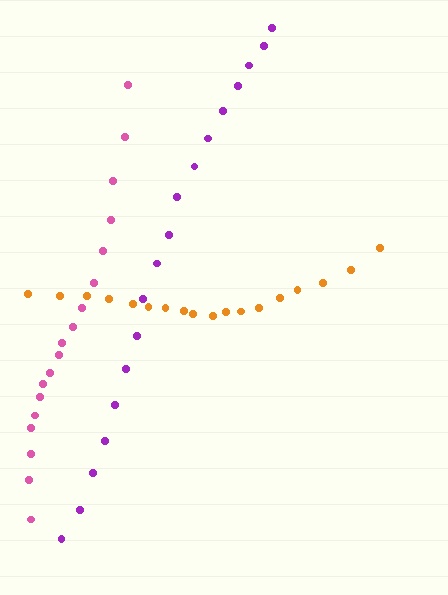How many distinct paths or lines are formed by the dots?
There are 3 distinct paths.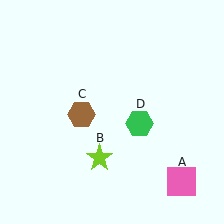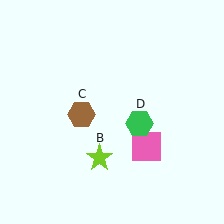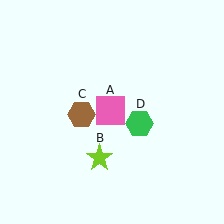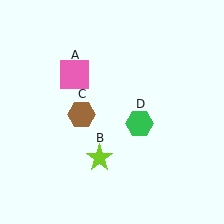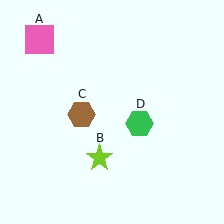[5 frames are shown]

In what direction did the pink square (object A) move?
The pink square (object A) moved up and to the left.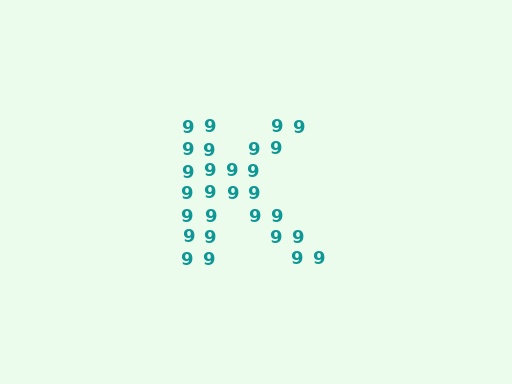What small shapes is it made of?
It is made of small digit 9's.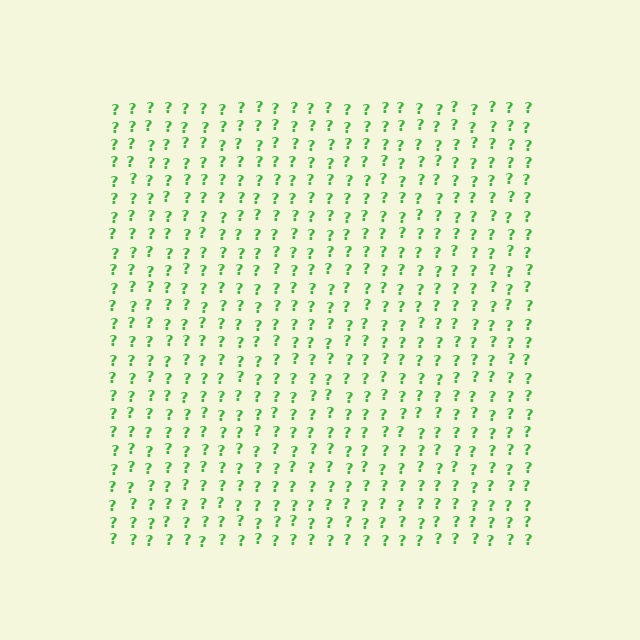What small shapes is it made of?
It is made of small question marks.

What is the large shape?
The large shape is a square.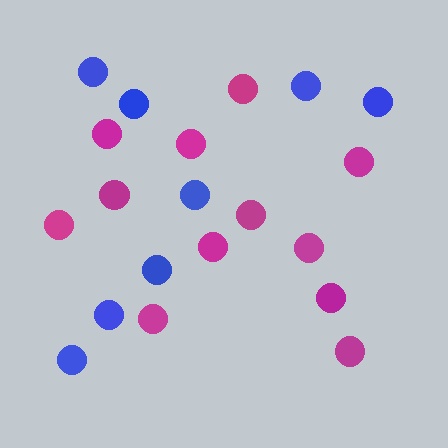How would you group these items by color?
There are 2 groups: one group of magenta circles (12) and one group of blue circles (8).